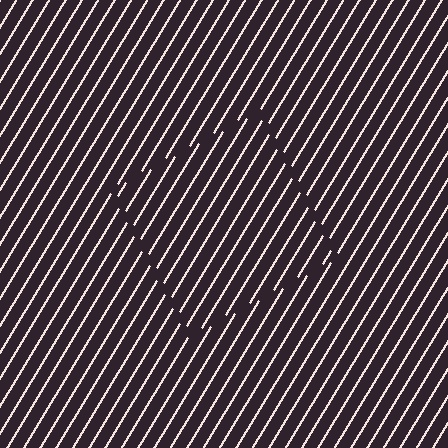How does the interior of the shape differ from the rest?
The interior of the shape contains the same grating, shifted by half a period — the contour is defined by the phase discontinuity where line-ends from the inner and outer gratings abut.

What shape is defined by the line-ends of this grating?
An illusory square. The interior of the shape contains the same grating, shifted by half a period — the contour is defined by the phase discontinuity where line-ends from the inner and outer gratings abut.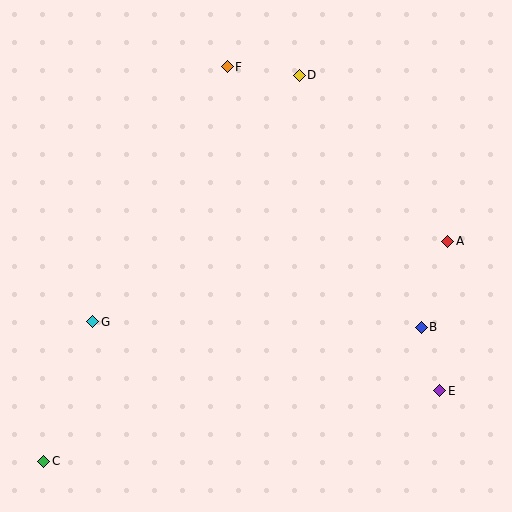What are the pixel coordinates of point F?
Point F is at (227, 67).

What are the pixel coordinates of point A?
Point A is at (448, 241).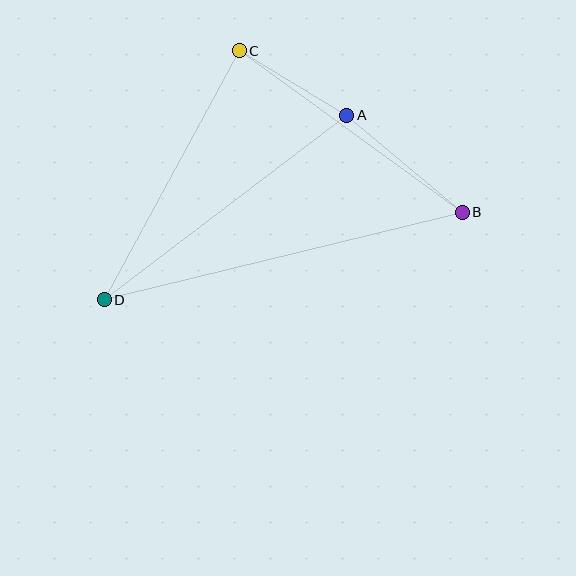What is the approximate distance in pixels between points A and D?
The distance between A and D is approximately 305 pixels.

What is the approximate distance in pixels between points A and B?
The distance between A and B is approximately 151 pixels.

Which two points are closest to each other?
Points A and C are closest to each other.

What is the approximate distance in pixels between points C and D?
The distance between C and D is approximately 283 pixels.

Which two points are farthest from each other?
Points B and D are farthest from each other.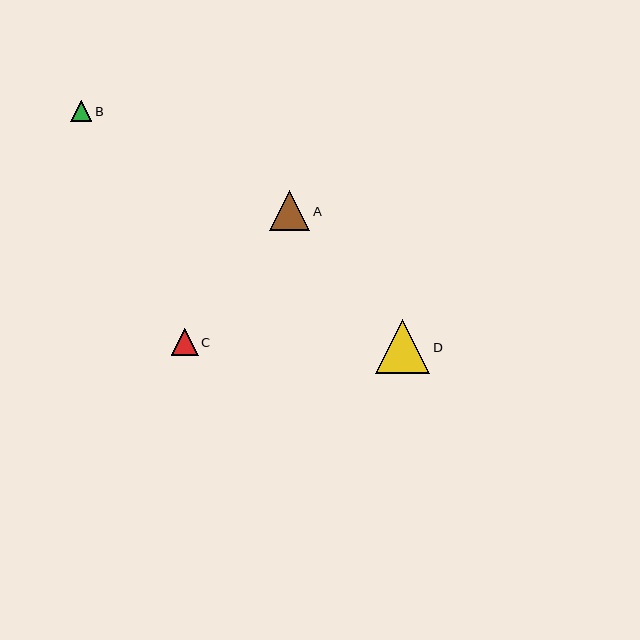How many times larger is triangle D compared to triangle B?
Triangle D is approximately 2.6 times the size of triangle B.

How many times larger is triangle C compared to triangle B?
Triangle C is approximately 1.3 times the size of triangle B.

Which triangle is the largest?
Triangle D is the largest with a size of approximately 54 pixels.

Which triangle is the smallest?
Triangle B is the smallest with a size of approximately 21 pixels.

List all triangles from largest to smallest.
From largest to smallest: D, A, C, B.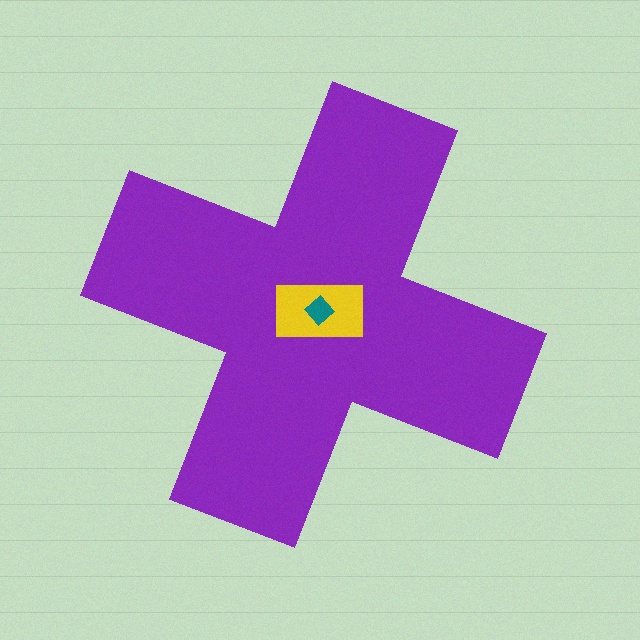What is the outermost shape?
The purple cross.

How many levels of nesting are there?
3.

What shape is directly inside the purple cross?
The yellow rectangle.